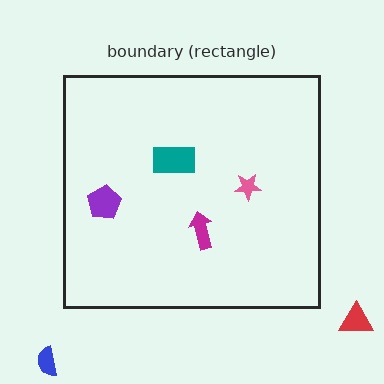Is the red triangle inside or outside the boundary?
Outside.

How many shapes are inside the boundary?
4 inside, 2 outside.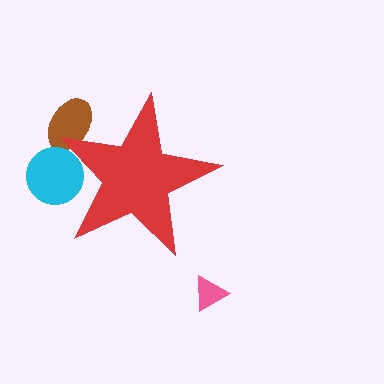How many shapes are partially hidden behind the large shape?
2 shapes are partially hidden.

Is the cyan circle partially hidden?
Yes, the cyan circle is partially hidden behind the red star.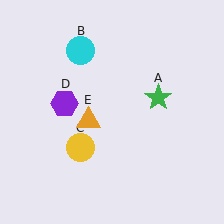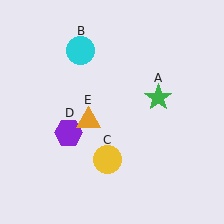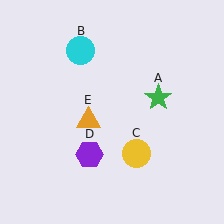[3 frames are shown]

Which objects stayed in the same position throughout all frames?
Green star (object A) and cyan circle (object B) and orange triangle (object E) remained stationary.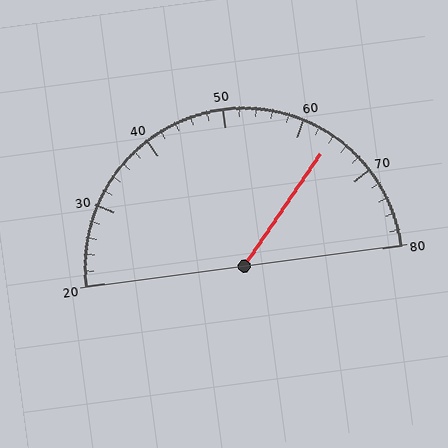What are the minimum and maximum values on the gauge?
The gauge ranges from 20 to 80.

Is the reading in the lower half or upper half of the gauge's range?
The reading is in the upper half of the range (20 to 80).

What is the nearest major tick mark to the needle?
The nearest major tick mark is 60.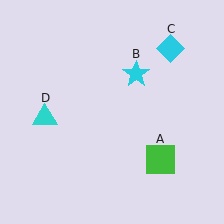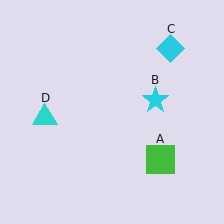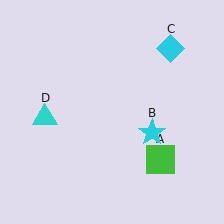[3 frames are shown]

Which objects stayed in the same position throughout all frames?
Green square (object A) and cyan diamond (object C) and cyan triangle (object D) remained stationary.